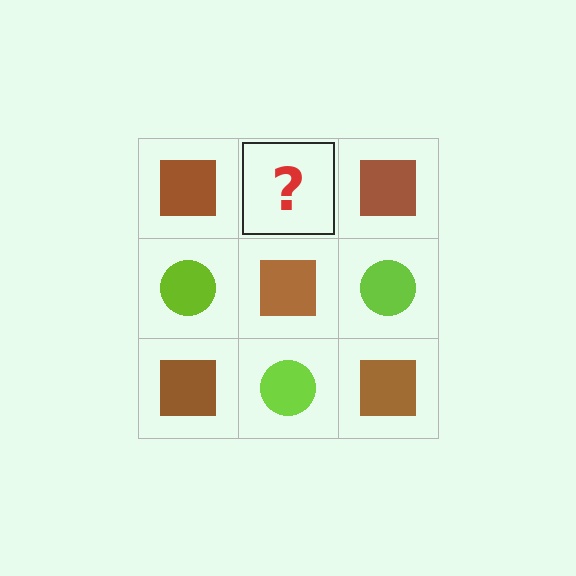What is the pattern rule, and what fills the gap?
The rule is that it alternates brown square and lime circle in a checkerboard pattern. The gap should be filled with a lime circle.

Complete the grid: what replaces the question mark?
The question mark should be replaced with a lime circle.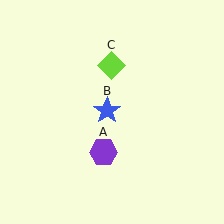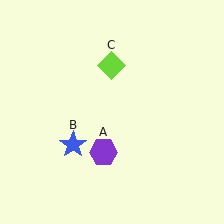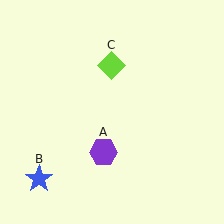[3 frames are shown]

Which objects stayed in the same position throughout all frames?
Purple hexagon (object A) and lime diamond (object C) remained stationary.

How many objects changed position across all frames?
1 object changed position: blue star (object B).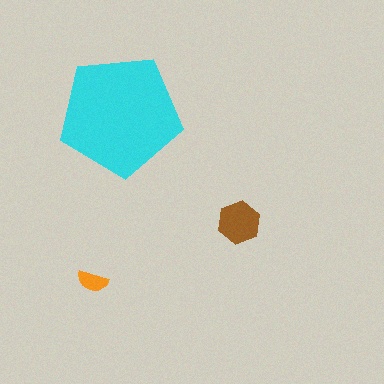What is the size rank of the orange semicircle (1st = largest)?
3rd.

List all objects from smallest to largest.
The orange semicircle, the brown hexagon, the cyan pentagon.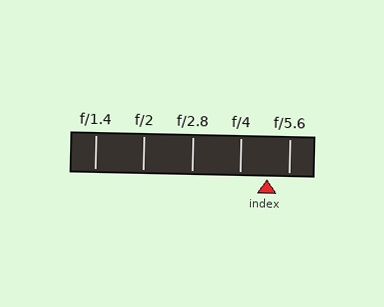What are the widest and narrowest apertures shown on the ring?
The widest aperture shown is f/1.4 and the narrowest is f/5.6.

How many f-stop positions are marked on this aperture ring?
There are 5 f-stop positions marked.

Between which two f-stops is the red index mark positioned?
The index mark is between f/4 and f/5.6.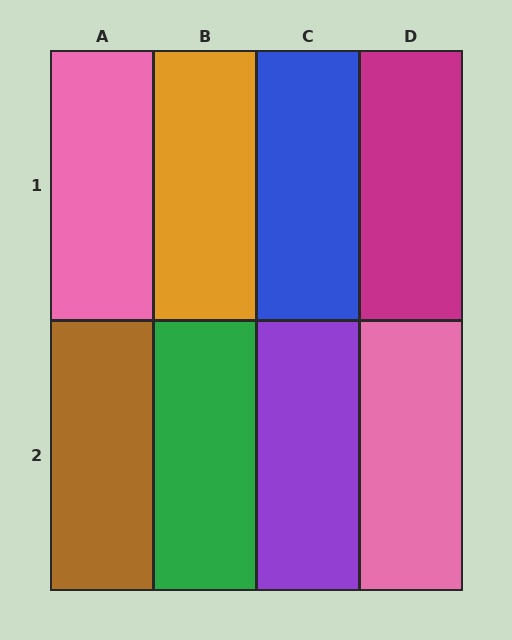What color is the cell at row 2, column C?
Purple.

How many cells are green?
1 cell is green.